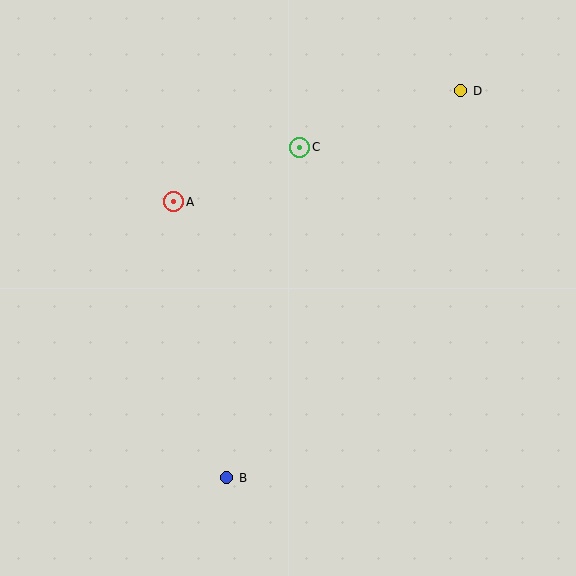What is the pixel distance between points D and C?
The distance between D and C is 171 pixels.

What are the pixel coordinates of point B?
Point B is at (227, 478).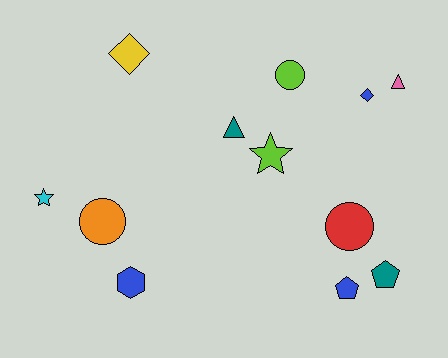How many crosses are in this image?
There are no crosses.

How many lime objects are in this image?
There are 2 lime objects.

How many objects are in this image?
There are 12 objects.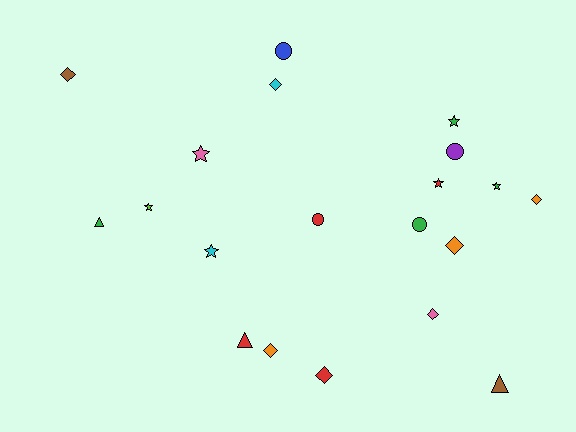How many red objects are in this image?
There are 4 red objects.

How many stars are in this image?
There are 6 stars.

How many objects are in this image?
There are 20 objects.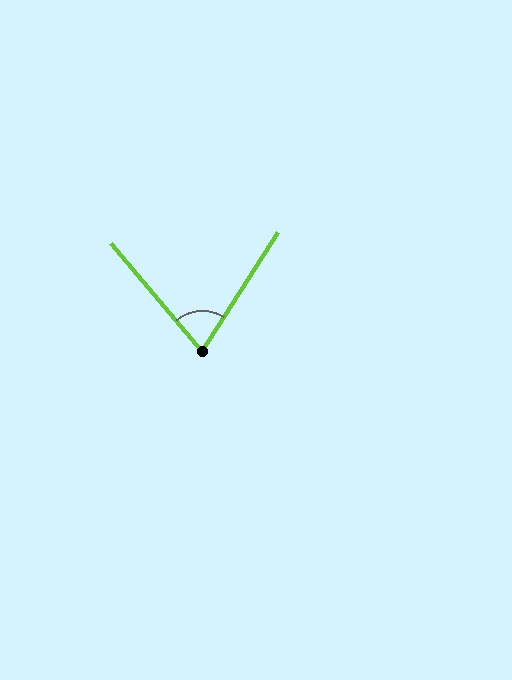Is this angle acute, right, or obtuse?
It is acute.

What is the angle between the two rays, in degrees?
Approximately 73 degrees.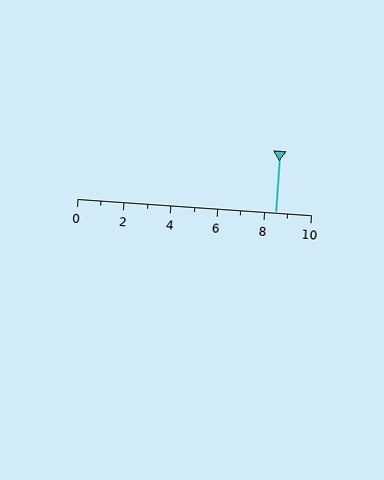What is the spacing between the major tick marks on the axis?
The major ticks are spaced 2 apart.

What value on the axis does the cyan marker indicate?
The marker indicates approximately 8.5.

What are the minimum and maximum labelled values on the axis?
The axis runs from 0 to 10.